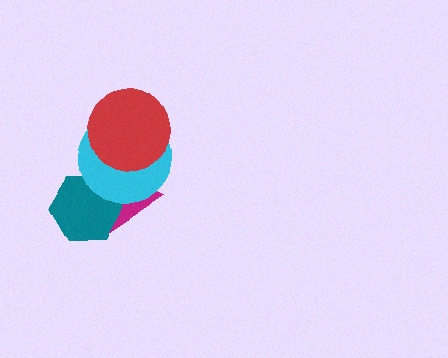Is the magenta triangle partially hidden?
Yes, it is partially covered by another shape.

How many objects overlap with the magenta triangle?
3 objects overlap with the magenta triangle.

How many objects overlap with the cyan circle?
3 objects overlap with the cyan circle.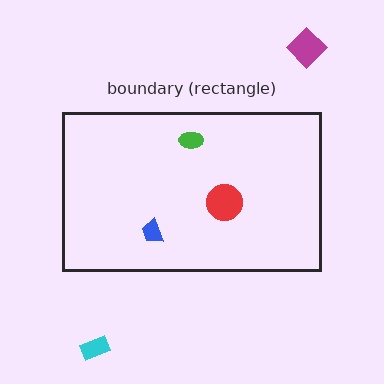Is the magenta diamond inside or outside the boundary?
Outside.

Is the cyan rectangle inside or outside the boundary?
Outside.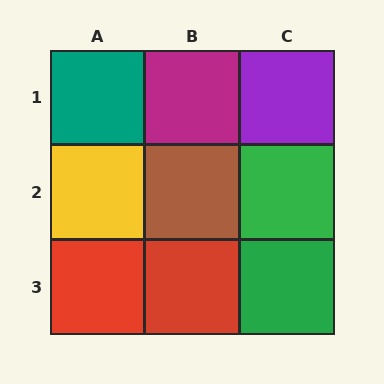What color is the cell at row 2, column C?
Green.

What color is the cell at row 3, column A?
Red.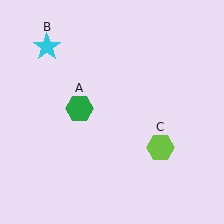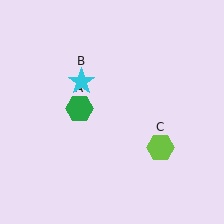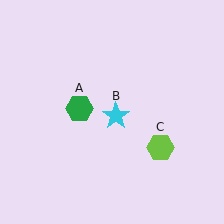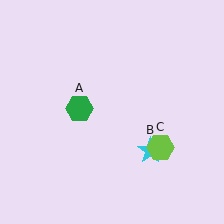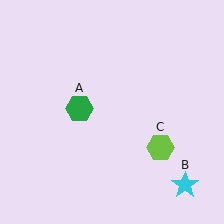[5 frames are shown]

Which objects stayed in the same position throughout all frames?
Green hexagon (object A) and lime hexagon (object C) remained stationary.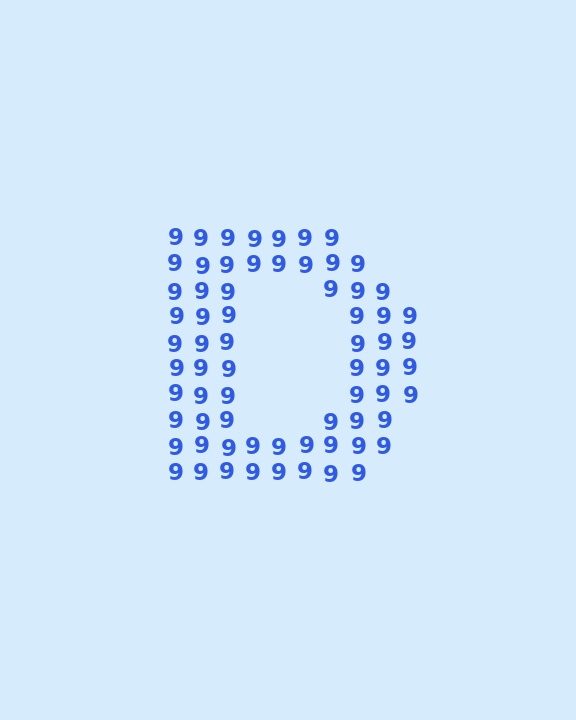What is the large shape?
The large shape is the letter D.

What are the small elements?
The small elements are digit 9's.